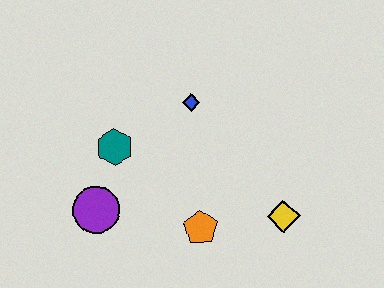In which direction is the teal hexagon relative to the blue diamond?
The teal hexagon is to the left of the blue diamond.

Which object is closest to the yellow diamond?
The orange pentagon is closest to the yellow diamond.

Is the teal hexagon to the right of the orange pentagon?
No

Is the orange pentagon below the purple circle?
Yes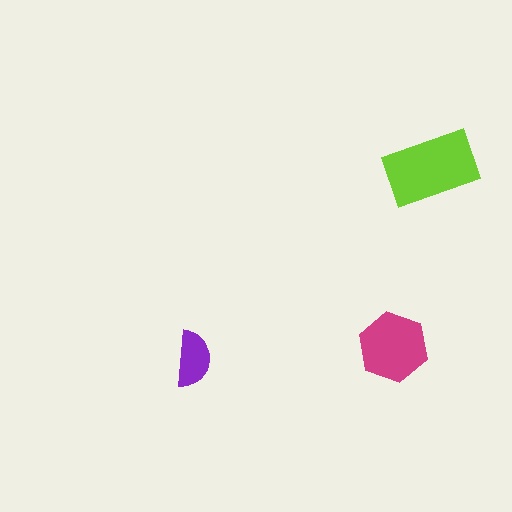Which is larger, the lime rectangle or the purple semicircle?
The lime rectangle.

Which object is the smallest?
The purple semicircle.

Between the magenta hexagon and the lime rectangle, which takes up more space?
The lime rectangle.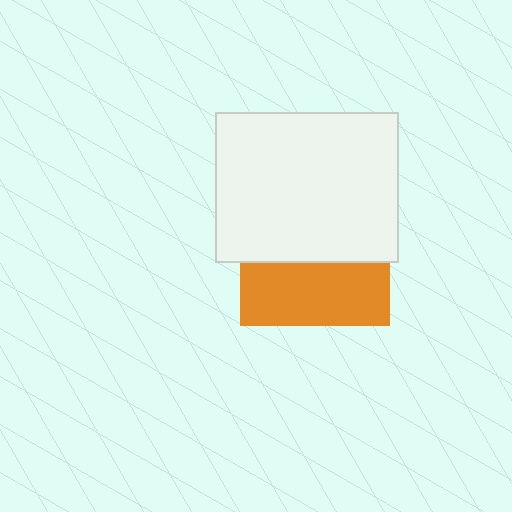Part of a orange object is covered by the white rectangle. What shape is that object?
It is a square.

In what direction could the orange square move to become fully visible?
The orange square could move down. That would shift it out from behind the white rectangle entirely.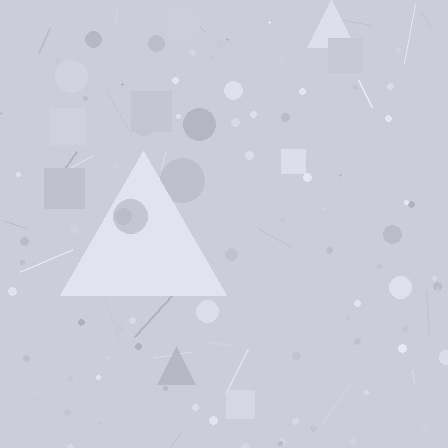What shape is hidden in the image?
A triangle is hidden in the image.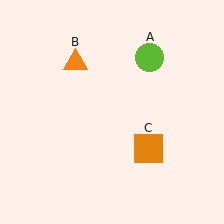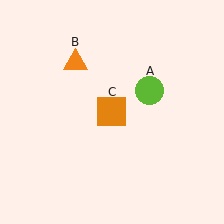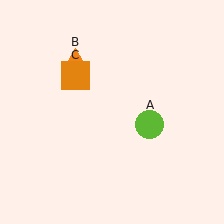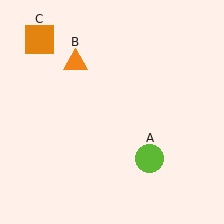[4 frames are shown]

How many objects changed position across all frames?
2 objects changed position: lime circle (object A), orange square (object C).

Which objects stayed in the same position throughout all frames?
Orange triangle (object B) remained stationary.